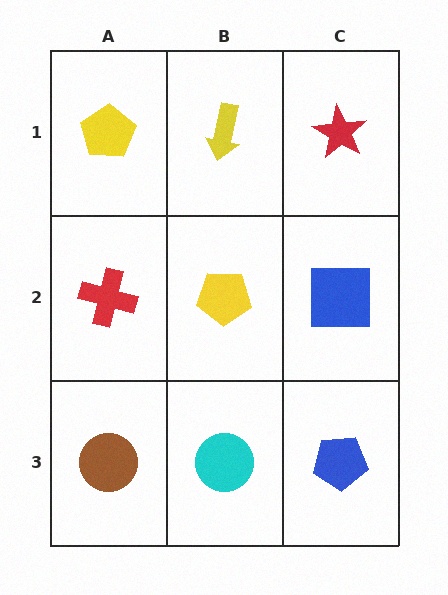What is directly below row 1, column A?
A red cross.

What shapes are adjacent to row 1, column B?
A yellow pentagon (row 2, column B), a yellow pentagon (row 1, column A), a red star (row 1, column C).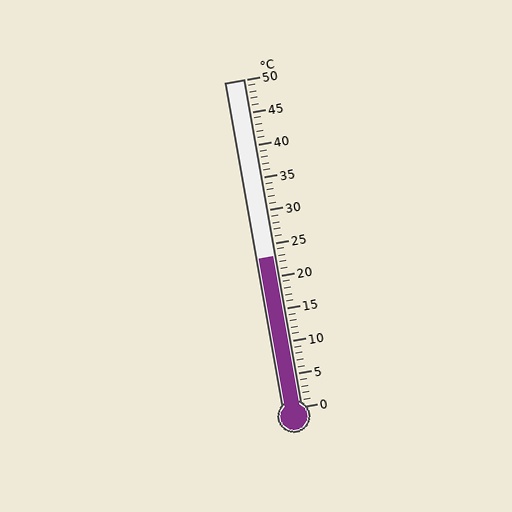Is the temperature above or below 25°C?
The temperature is below 25°C.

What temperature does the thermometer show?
The thermometer shows approximately 23°C.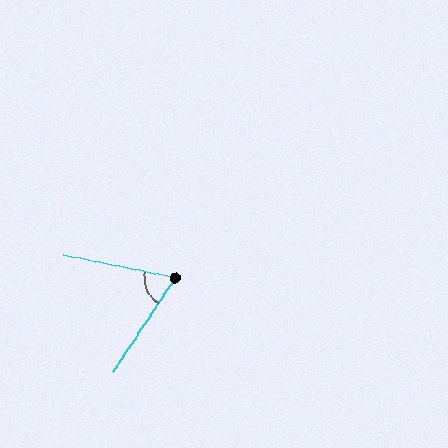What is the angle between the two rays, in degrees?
Approximately 68 degrees.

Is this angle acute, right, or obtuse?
It is acute.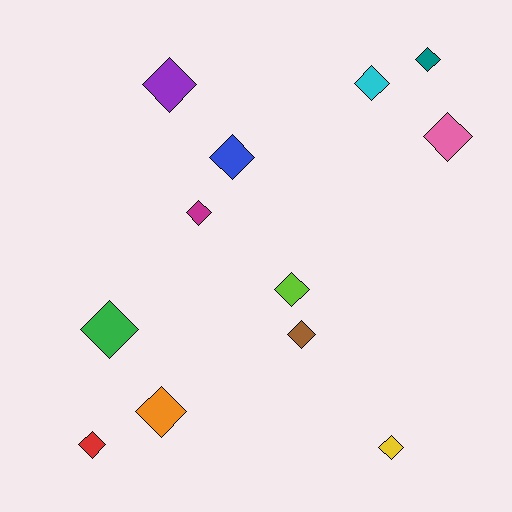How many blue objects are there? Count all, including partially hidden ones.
There is 1 blue object.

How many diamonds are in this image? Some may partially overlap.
There are 12 diamonds.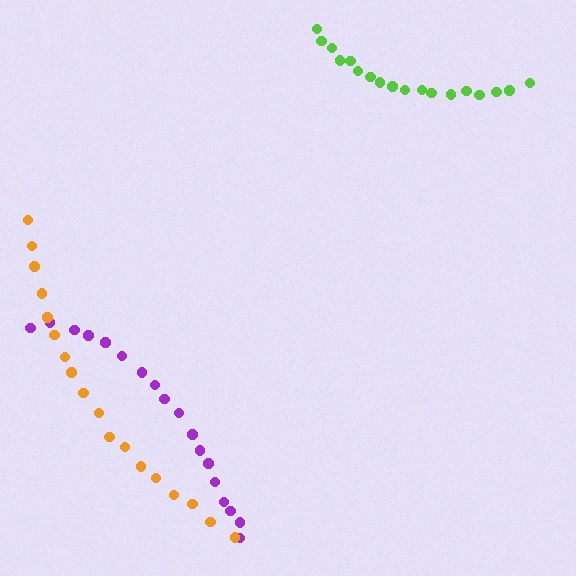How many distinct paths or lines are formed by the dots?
There are 3 distinct paths.